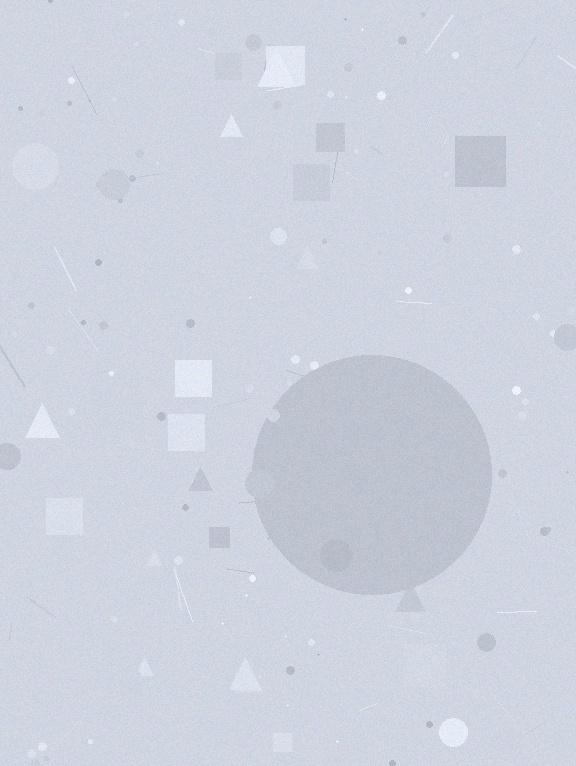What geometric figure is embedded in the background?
A circle is embedded in the background.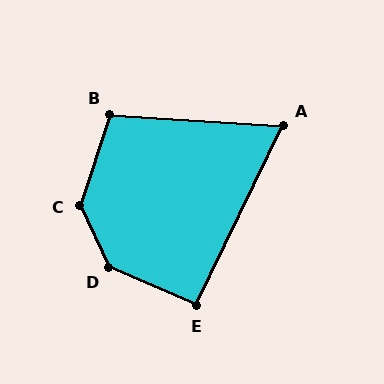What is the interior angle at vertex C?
Approximately 137 degrees (obtuse).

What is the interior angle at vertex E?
Approximately 93 degrees (approximately right).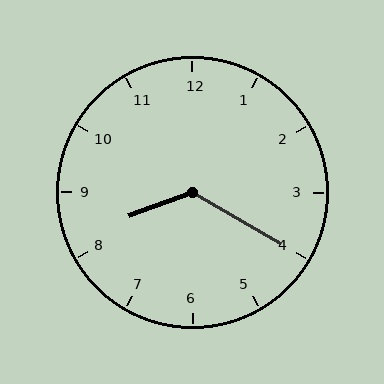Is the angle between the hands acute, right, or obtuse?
It is obtuse.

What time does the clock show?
8:20.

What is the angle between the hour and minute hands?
Approximately 130 degrees.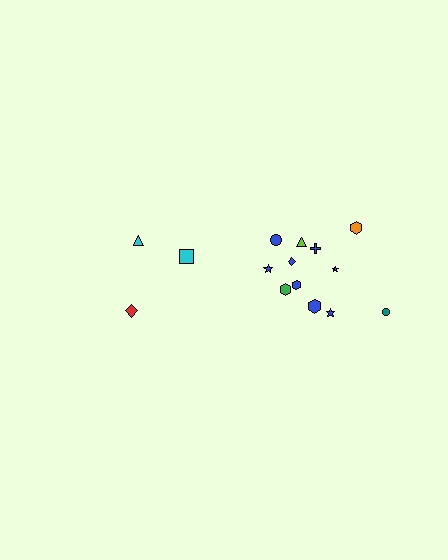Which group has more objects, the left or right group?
The right group.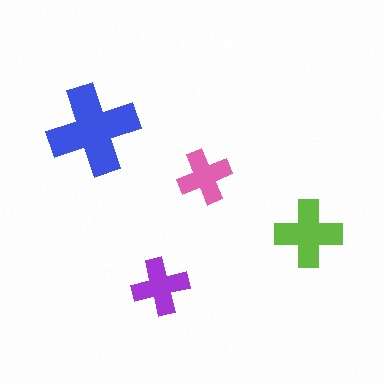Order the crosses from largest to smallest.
the blue one, the lime one, the purple one, the pink one.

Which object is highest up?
The blue cross is topmost.